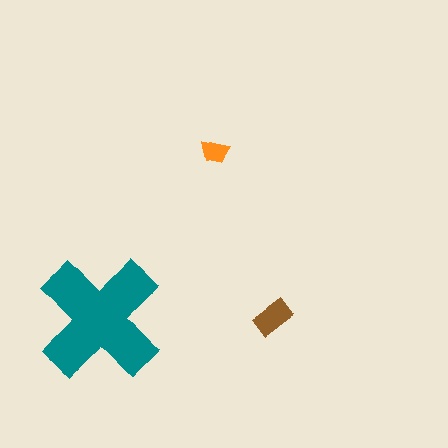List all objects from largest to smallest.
The teal cross, the brown rectangle, the orange trapezoid.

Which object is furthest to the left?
The teal cross is leftmost.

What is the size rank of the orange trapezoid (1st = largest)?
3rd.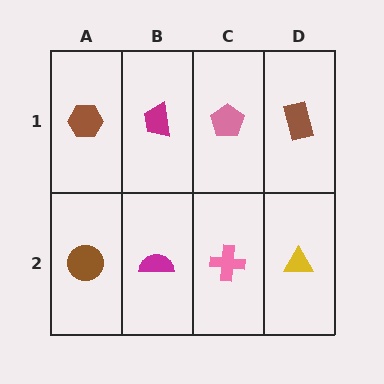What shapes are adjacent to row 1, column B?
A magenta semicircle (row 2, column B), a brown hexagon (row 1, column A), a pink pentagon (row 1, column C).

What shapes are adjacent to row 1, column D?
A yellow triangle (row 2, column D), a pink pentagon (row 1, column C).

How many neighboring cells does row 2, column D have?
2.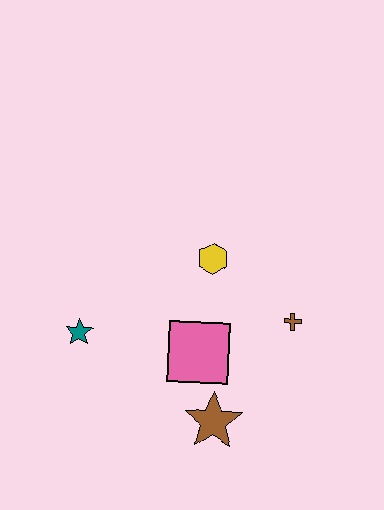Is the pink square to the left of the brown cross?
Yes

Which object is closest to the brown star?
The pink square is closest to the brown star.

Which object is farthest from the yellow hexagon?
The brown star is farthest from the yellow hexagon.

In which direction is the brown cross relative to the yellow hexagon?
The brown cross is to the right of the yellow hexagon.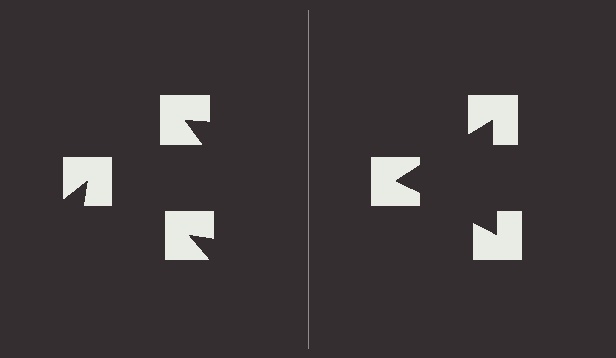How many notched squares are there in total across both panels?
6 — 3 on each side.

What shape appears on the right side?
An illusory triangle.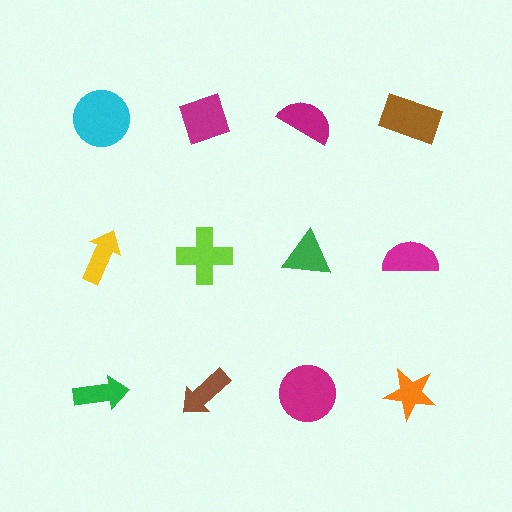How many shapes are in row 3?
4 shapes.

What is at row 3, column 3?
A magenta circle.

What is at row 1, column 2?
A magenta diamond.